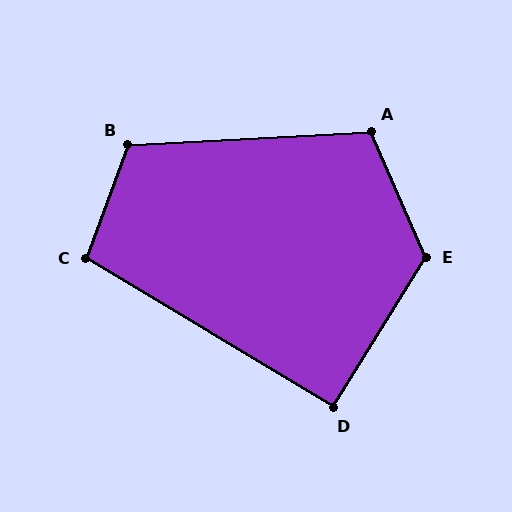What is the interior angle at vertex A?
Approximately 110 degrees (obtuse).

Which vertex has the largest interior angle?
E, at approximately 125 degrees.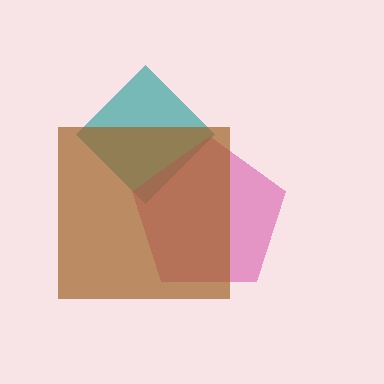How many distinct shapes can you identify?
There are 3 distinct shapes: a teal diamond, a magenta pentagon, a brown square.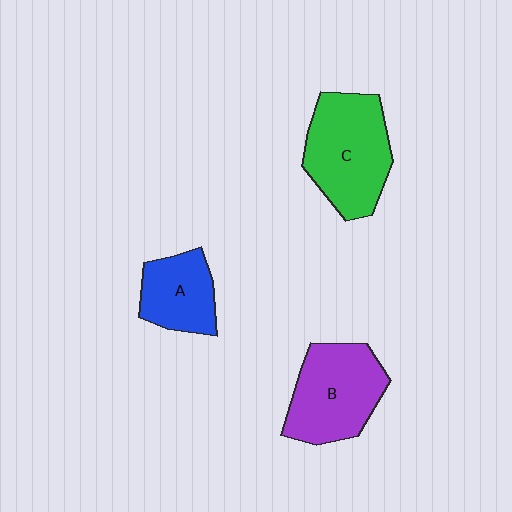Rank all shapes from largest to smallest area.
From largest to smallest: C (green), B (purple), A (blue).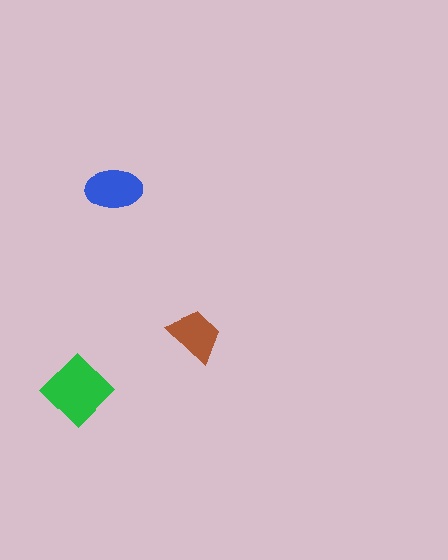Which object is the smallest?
The brown trapezoid.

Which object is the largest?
The green diamond.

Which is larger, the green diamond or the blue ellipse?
The green diamond.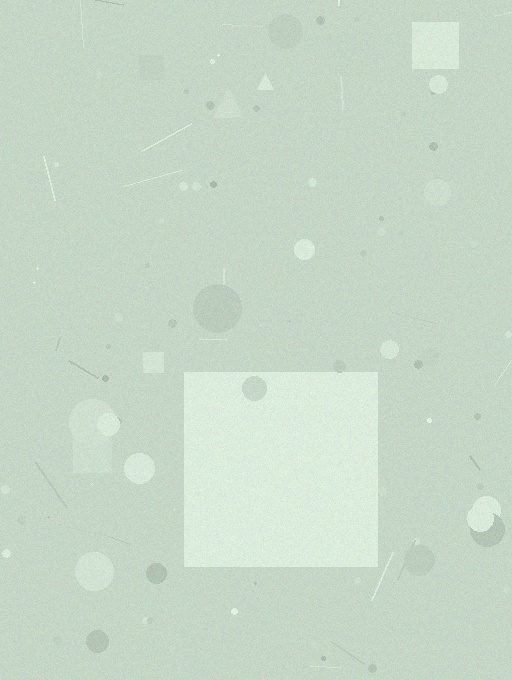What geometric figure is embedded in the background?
A square is embedded in the background.